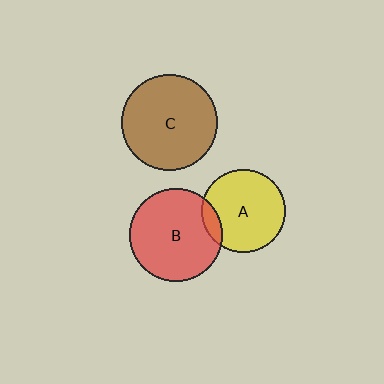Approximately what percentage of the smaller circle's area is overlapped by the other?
Approximately 10%.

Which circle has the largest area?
Circle C (brown).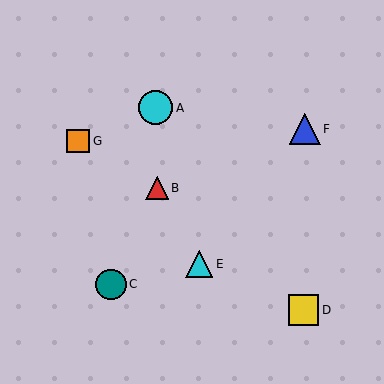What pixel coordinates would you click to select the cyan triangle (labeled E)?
Click at (199, 264) to select the cyan triangle E.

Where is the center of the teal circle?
The center of the teal circle is at (111, 284).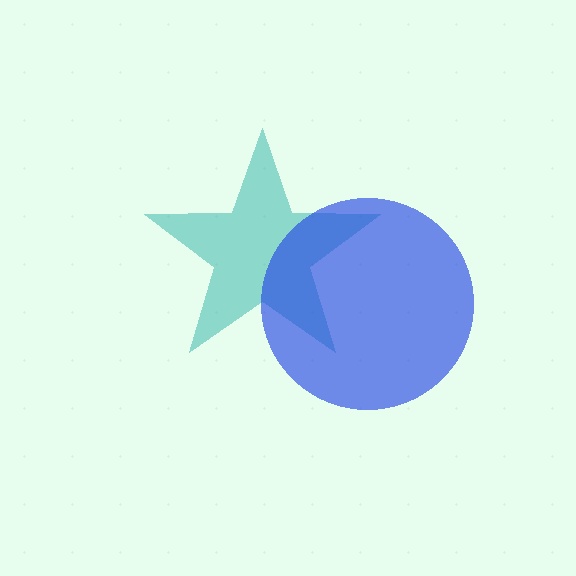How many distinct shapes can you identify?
There are 2 distinct shapes: a teal star, a blue circle.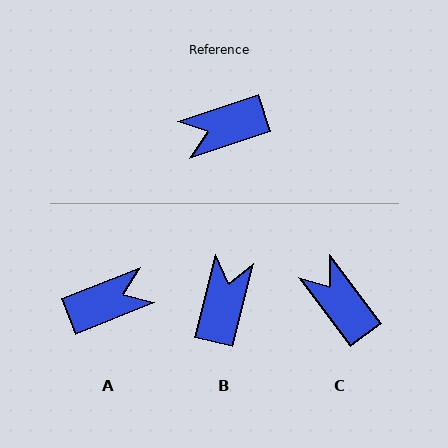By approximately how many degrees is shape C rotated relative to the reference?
Approximately 71 degrees clockwise.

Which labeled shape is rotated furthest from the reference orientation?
A, about 177 degrees away.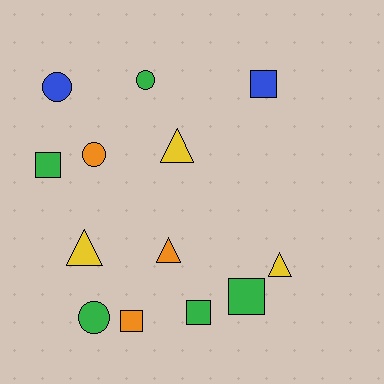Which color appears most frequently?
Green, with 5 objects.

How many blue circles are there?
There is 1 blue circle.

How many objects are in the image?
There are 13 objects.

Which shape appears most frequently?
Square, with 5 objects.